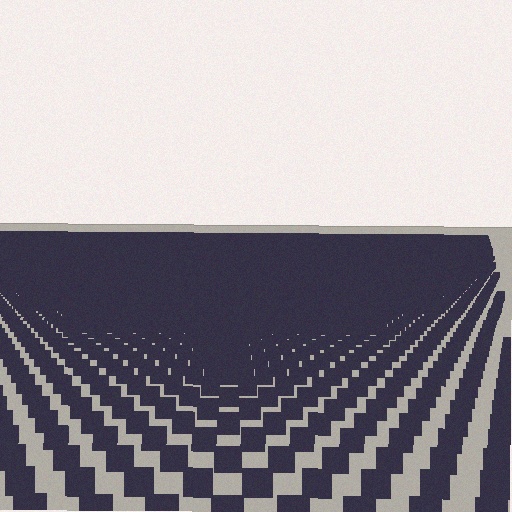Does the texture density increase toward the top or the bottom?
Density increases toward the top.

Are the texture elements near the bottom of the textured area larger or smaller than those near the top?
Larger. Near the bottom, elements are closer to the viewer and appear at a bigger on-screen size.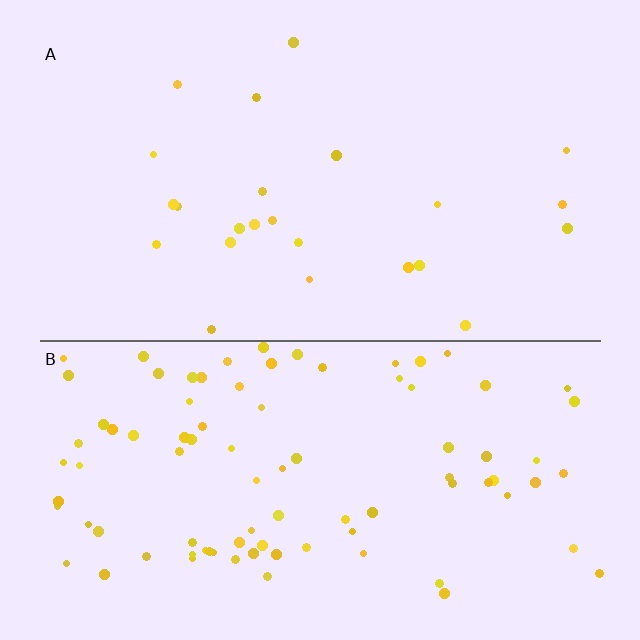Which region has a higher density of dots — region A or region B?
B (the bottom).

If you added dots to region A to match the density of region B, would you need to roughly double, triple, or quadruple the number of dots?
Approximately quadruple.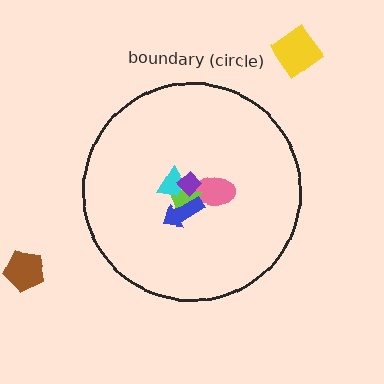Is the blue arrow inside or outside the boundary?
Inside.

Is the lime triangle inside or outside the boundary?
Inside.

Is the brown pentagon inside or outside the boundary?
Outside.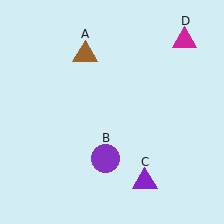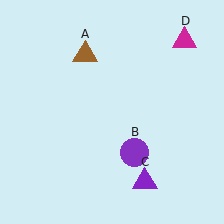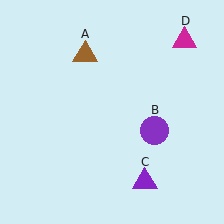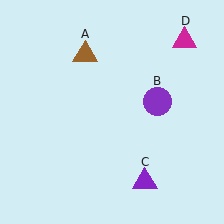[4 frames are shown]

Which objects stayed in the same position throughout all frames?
Brown triangle (object A) and purple triangle (object C) and magenta triangle (object D) remained stationary.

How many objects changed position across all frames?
1 object changed position: purple circle (object B).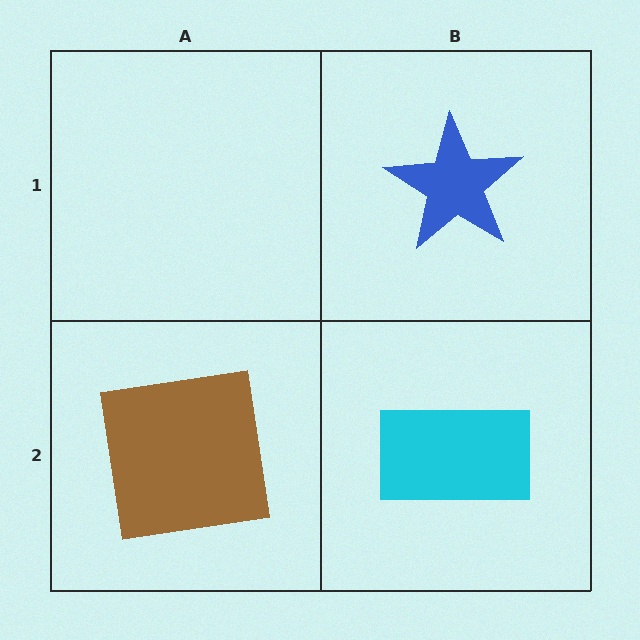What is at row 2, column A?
A brown square.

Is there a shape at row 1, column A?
No, that cell is empty.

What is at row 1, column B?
A blue star.